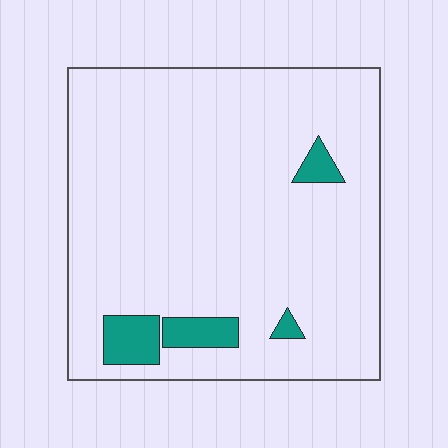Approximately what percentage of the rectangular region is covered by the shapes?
Approximately 5%.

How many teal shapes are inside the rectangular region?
4.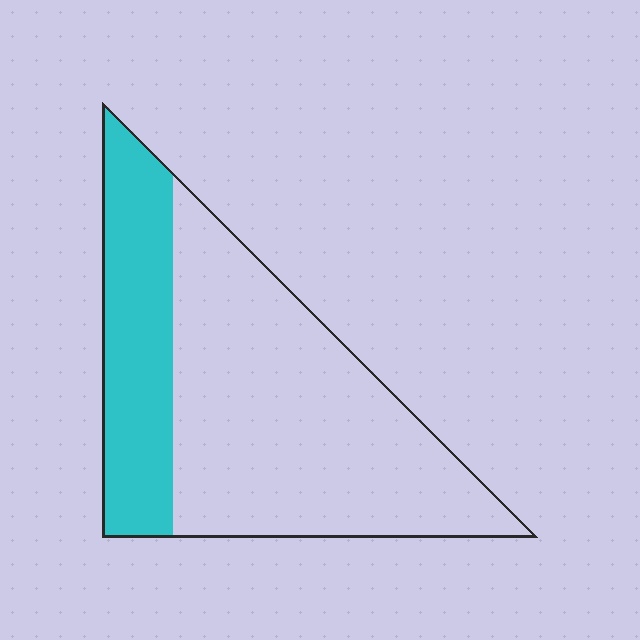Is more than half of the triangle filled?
No.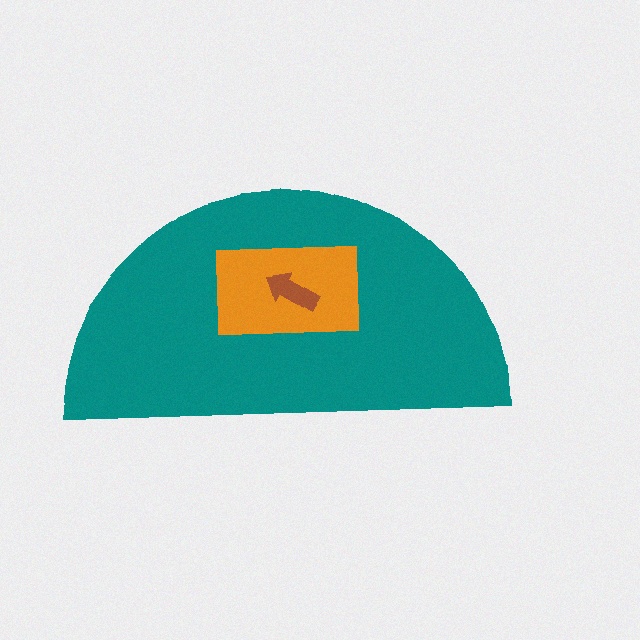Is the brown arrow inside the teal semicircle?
Yes.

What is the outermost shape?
The teal semicircle.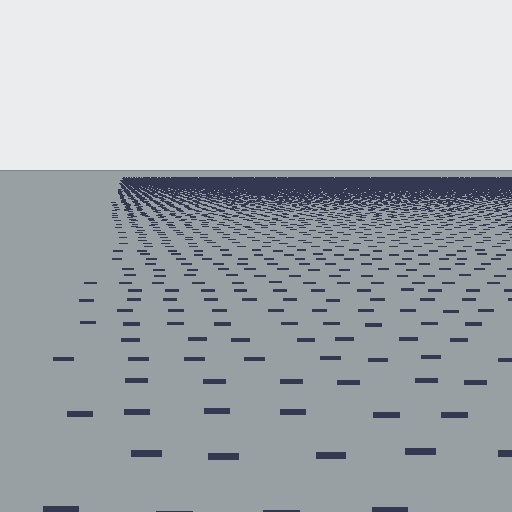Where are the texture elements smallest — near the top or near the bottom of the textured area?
Near the top.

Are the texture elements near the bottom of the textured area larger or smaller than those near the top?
Larger. Near the bottom, elements are closer to the viewer and appear at a bigger on-screen size.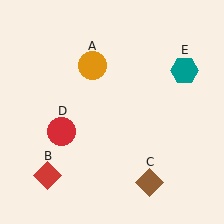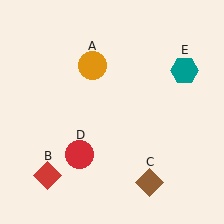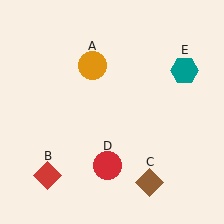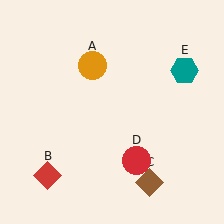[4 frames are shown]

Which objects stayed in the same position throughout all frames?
Orange circle (object A) and red diamond (object B) and brown diamond (object C) and teal hexagon (object E) remained stationary.